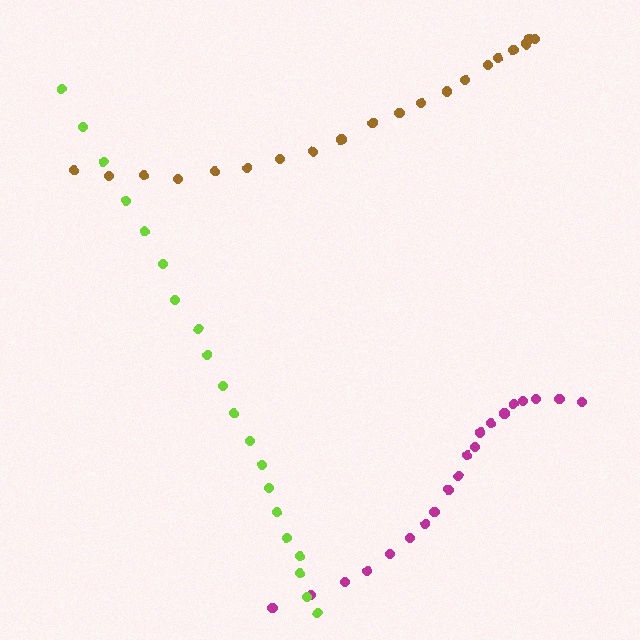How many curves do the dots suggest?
There are 3 distinct paths.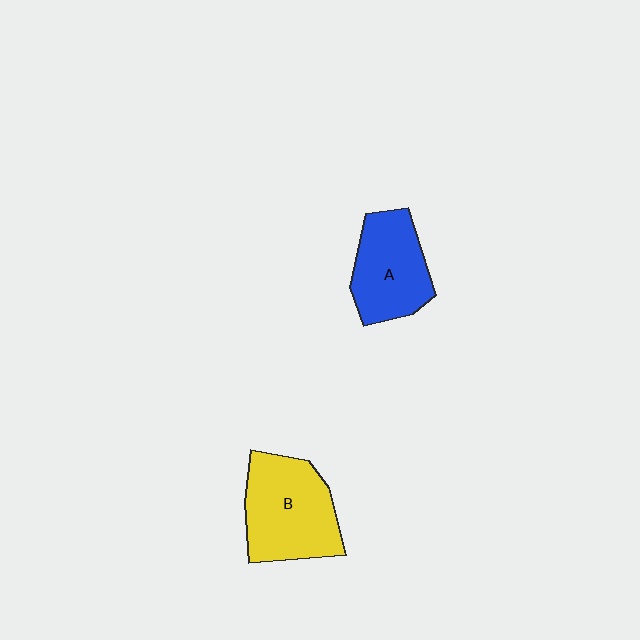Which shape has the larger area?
Shape B (yellow).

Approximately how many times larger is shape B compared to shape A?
Approximately 1.2 times.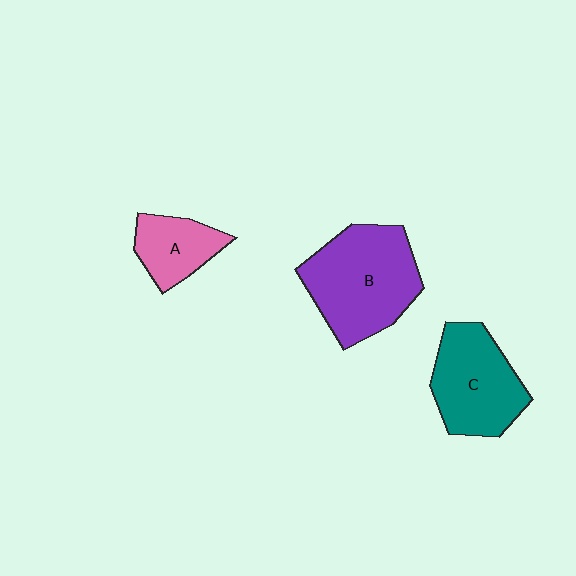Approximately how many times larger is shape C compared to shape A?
Approximately 1.7 times.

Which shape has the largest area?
Shape B (purple).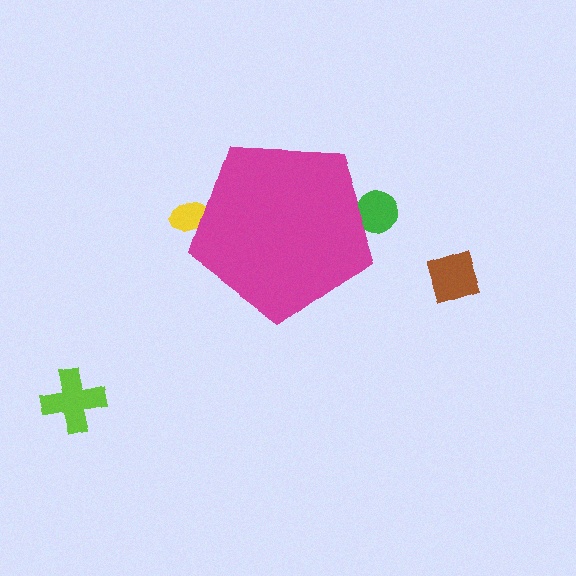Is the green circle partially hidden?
Yes, the green circle is partially hidden behind the magenta pentagon.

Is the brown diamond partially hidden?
No, the brown diamond is fully visible.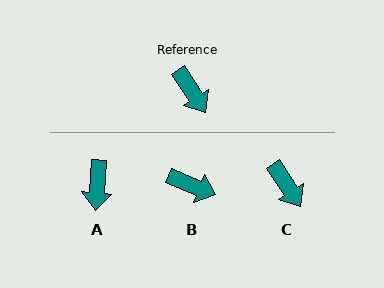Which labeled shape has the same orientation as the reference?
C.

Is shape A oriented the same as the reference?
No, it is off by about 37 degrees.